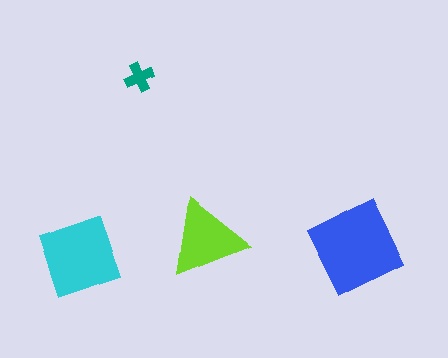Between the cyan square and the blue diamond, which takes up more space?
The blue diamond.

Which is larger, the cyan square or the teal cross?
The cyan square.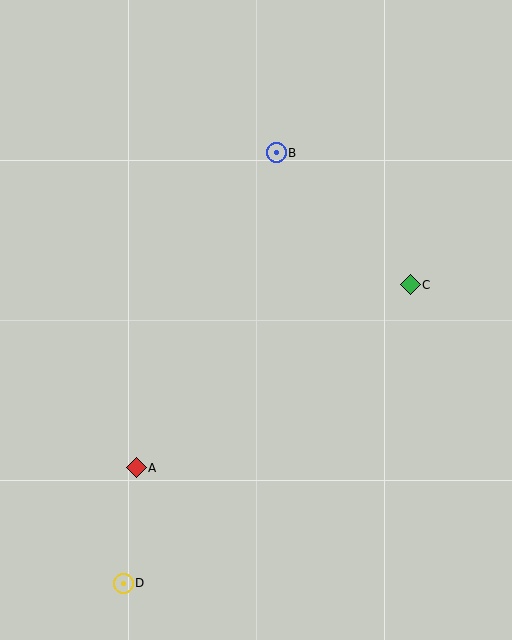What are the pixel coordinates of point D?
Point D is at (123, 583).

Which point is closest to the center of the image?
Point C at (410, 285) is closest to the center.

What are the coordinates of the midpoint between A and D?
The midpoint between A and D is at (130, 526).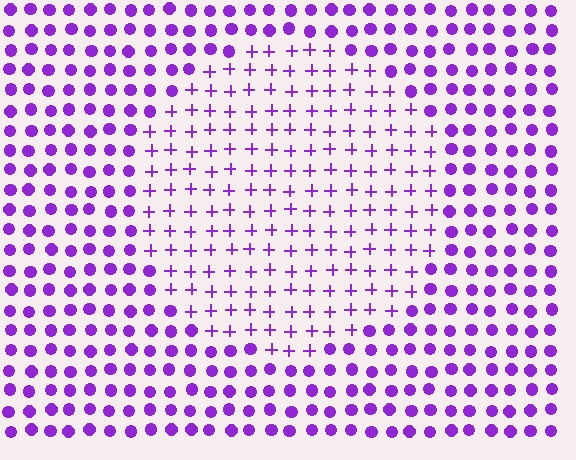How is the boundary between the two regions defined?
The boundary is defined by a change in element shape: plus signs inside vs. circles outside. All elements share the same color and spacing.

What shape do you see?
I see a circle.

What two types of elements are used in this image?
The image uses plus signs inside the circle region and circles outside it.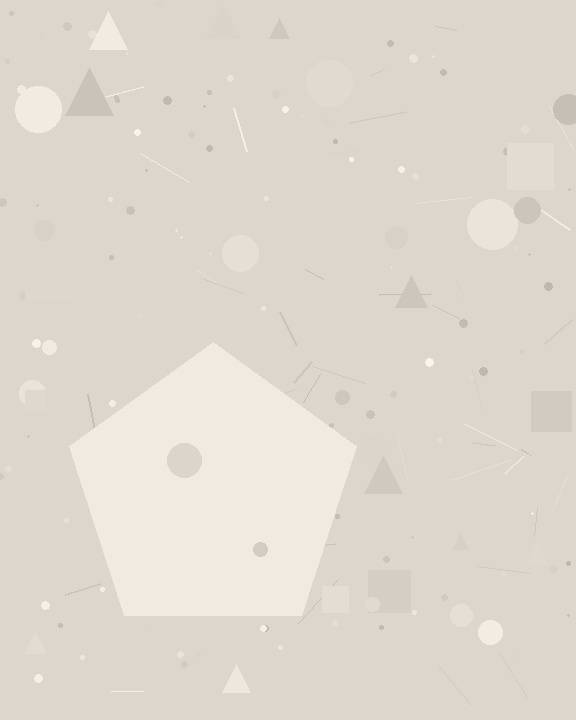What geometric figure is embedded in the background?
A pentagon is embedded in the background.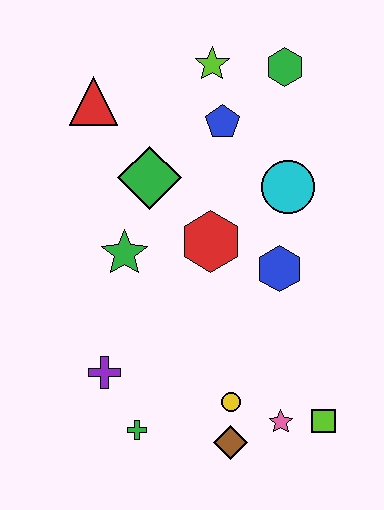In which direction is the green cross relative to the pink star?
The green cross is to the left of the pink star.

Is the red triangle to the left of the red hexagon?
Yes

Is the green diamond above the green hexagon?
No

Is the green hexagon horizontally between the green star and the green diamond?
No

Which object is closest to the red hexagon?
The blue hexagon is closest to the red hexagon.